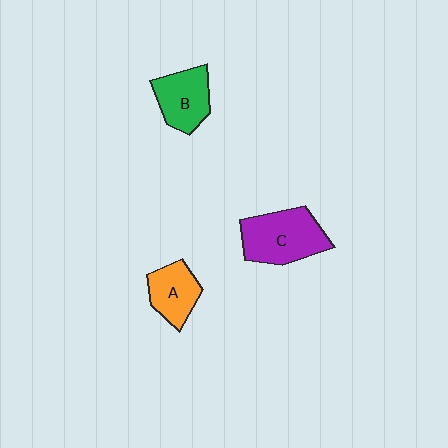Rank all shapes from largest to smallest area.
From largest to smallest: C (purple), B (green), A (orange).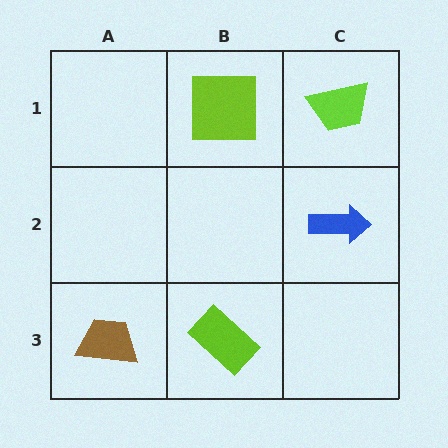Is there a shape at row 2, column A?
No, that cell is empty.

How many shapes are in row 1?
2 shapes.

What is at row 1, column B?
A lime square.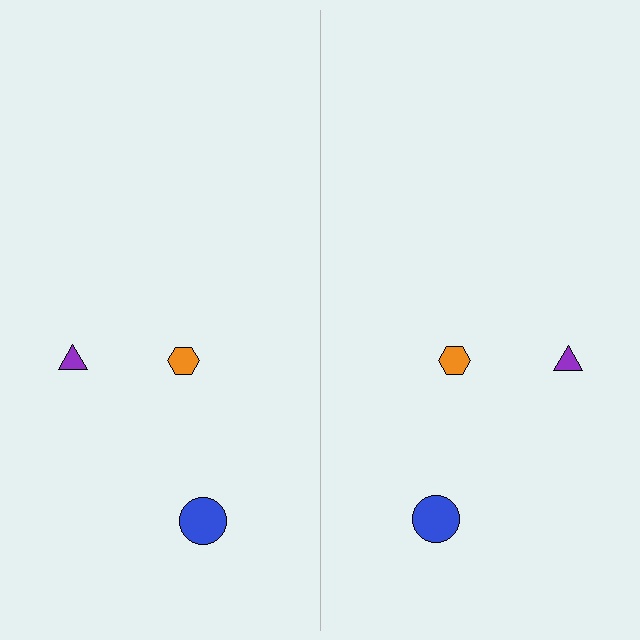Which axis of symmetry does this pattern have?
The pattern has a vertical axis of symmetry running through the center of the image.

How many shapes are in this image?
There are 6 shapes in this image.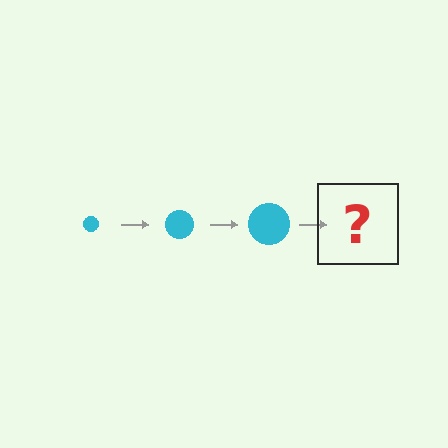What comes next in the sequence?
The next element should be a cyan circle, larger than the previous one.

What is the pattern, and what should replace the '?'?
The pattern is that the circle gets progressively larger each step. The '?' should be a cyan circle, larger than the previous one.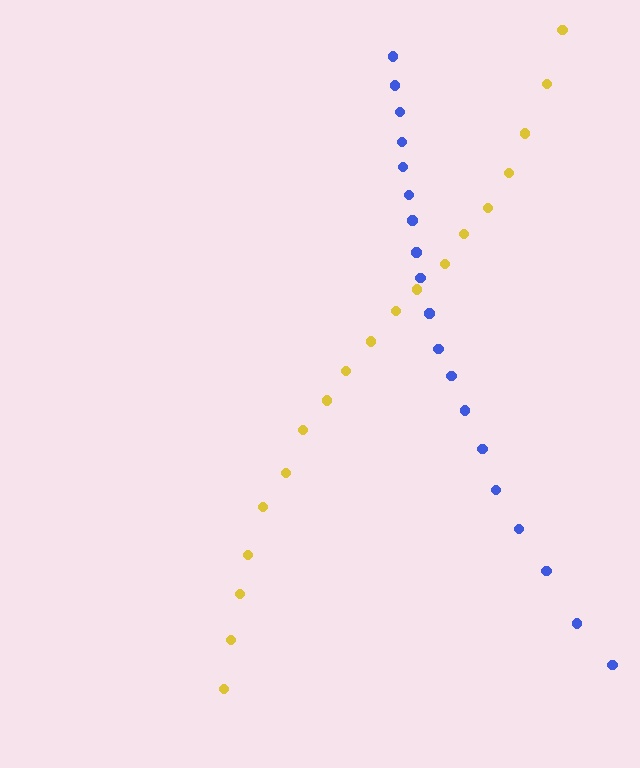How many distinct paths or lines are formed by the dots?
There are 2 distinct paths.